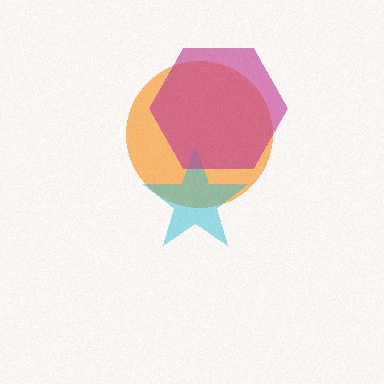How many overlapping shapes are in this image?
There are 3 overlapping shapes in the image.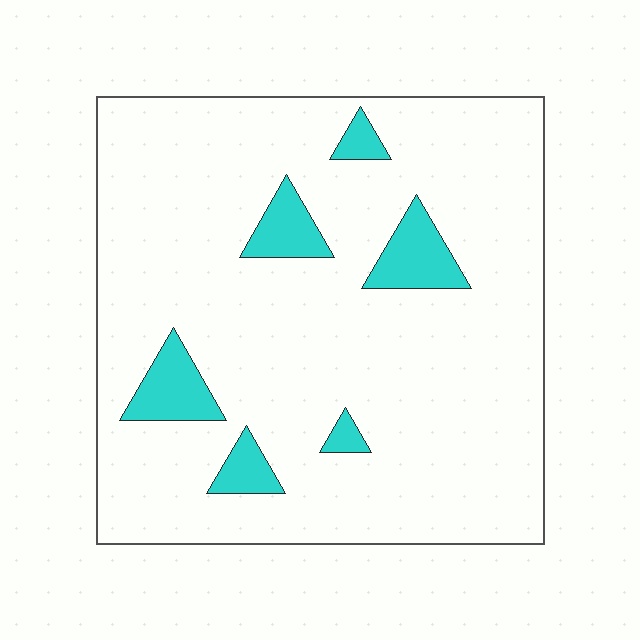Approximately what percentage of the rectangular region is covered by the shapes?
Approximately 10%.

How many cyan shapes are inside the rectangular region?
6.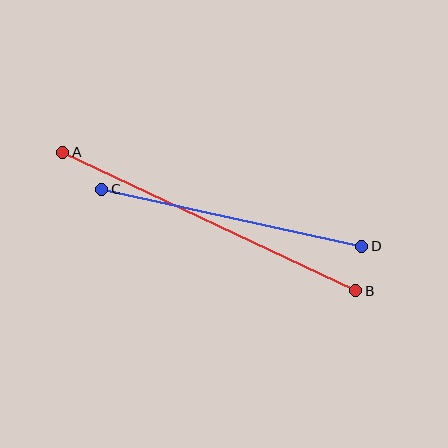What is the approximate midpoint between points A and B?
The midpoint is at approximately (209, 221) pixels.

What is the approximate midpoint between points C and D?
The midpoint is at approximately (232, 218) pixels.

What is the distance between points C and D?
The distance is approximately 267 pixels.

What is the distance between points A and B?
The distance is approximately 324 pixels.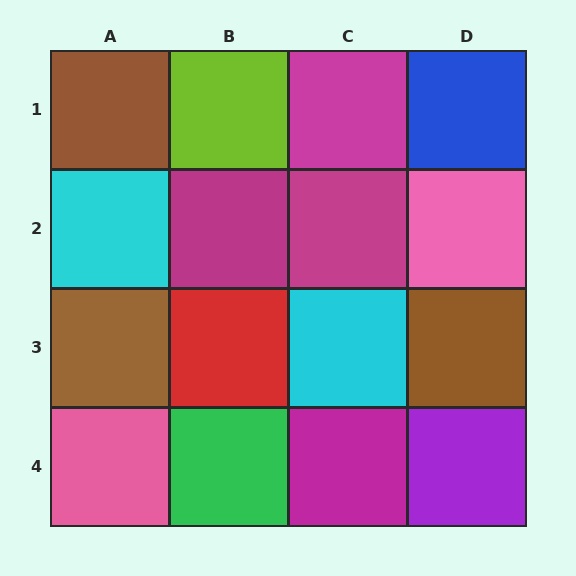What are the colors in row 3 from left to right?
Brown, red, cyan, brown.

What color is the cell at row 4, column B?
Green.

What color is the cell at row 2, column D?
Pink.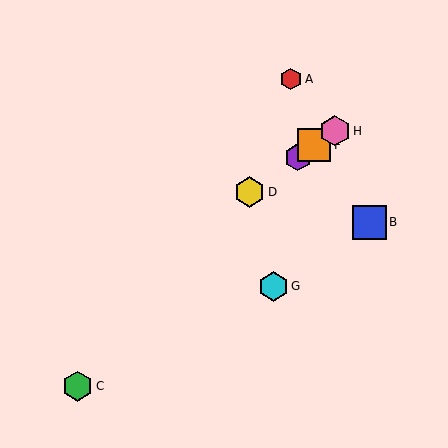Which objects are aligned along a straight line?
Objects D, E, F, H are aligned along a straight line.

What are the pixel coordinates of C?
Object C is at (78, 386).